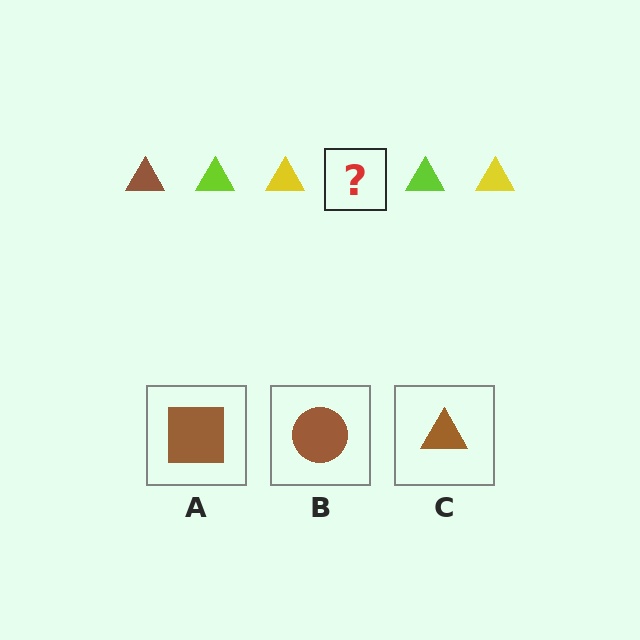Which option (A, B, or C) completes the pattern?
C.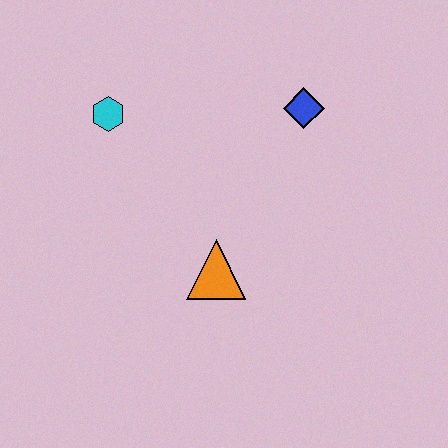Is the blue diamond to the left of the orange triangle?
No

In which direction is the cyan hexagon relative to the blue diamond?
The cyan hexagon is to the left of the blue diamond.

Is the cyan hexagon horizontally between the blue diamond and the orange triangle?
No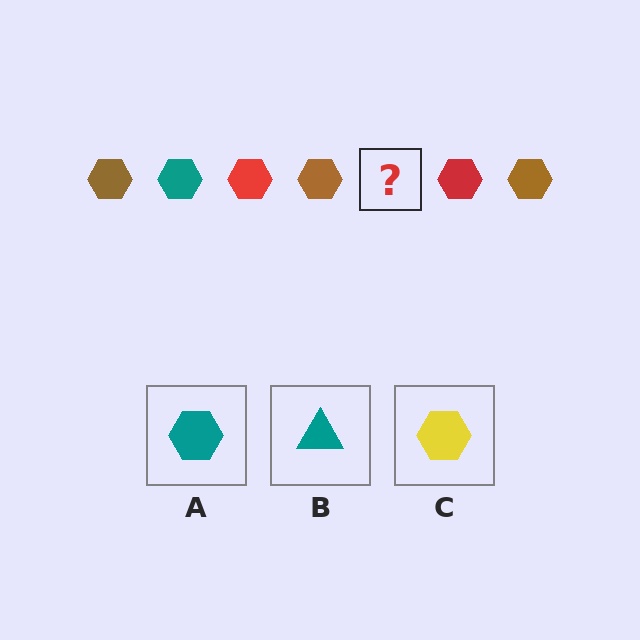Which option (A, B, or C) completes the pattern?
A.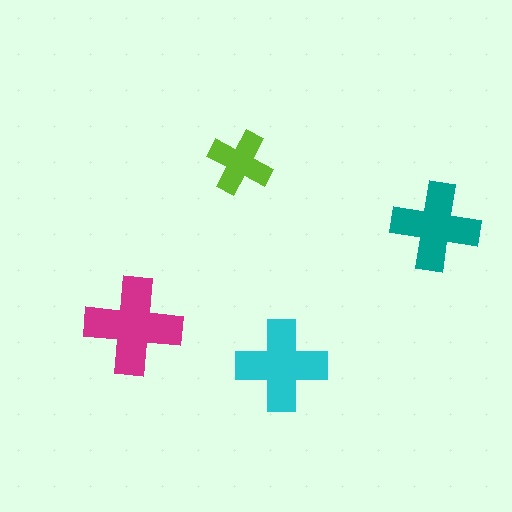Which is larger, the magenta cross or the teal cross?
The magenta one.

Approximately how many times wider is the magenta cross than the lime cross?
About 1.5 times wider.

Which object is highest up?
The lime cross is topmost.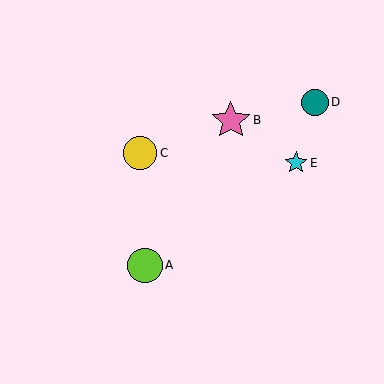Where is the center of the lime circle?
The center of the lime circle is at (145, 265).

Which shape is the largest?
The pink star (labeled B) is the largest.